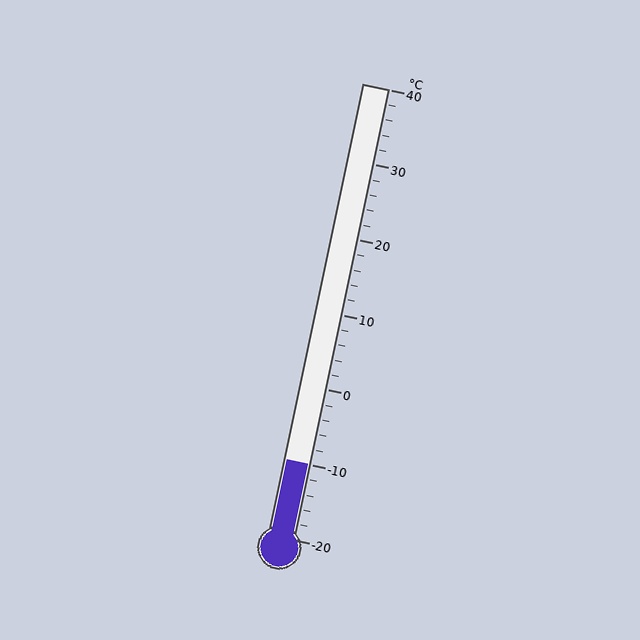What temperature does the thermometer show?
The thermometer shows approximately -10°C.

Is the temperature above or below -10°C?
The temperature is at -10°C.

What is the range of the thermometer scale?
The thermometer scale ranges from -20°C to 40°C.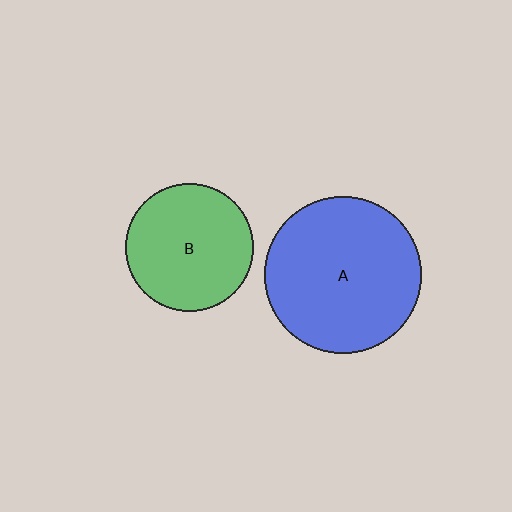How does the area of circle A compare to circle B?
Approximately 1.5 times.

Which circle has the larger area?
Circle A (blue).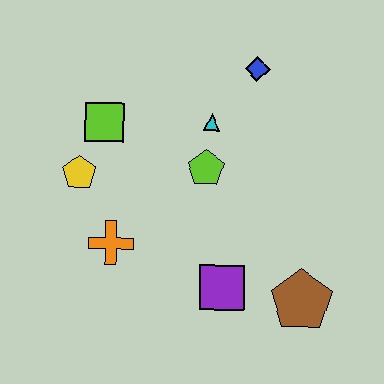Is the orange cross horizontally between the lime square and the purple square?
Yes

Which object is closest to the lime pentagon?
The cyan triangle is closest to the lime pentagon.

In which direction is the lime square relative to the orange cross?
The lime square is above the orange cross.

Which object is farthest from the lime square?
The brown pentagon is farthest from the lime square.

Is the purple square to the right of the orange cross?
Yes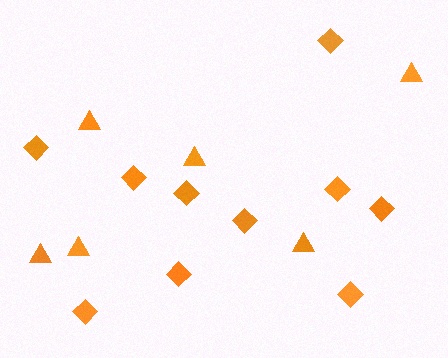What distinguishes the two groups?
There are 2 groups: one group of diamonds (10) and one group of triangles (6).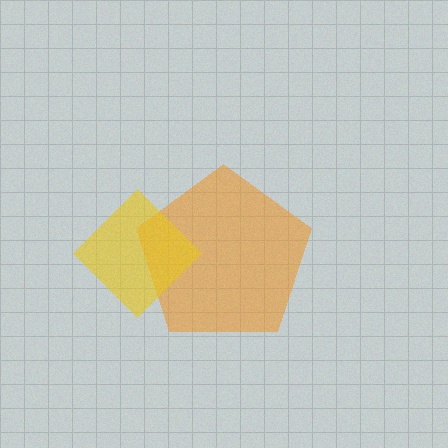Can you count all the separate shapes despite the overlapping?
Yes, there are 2 separate shapes.